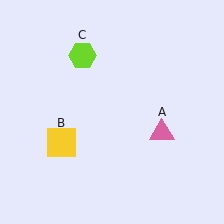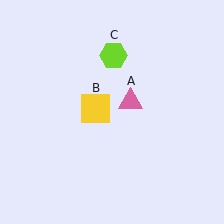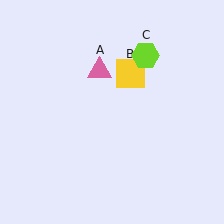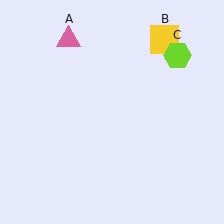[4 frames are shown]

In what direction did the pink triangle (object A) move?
The pink triangle (object A) moved up and to the left.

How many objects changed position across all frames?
3 objects changed position: pink triangle (object A), yellow square (object B), lime hexagon (object C).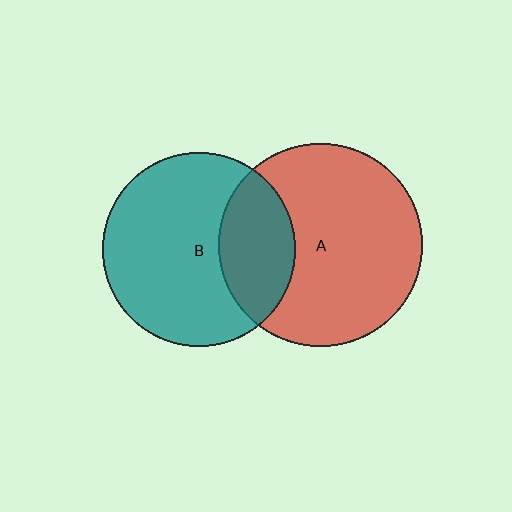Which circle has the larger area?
Circle A (red).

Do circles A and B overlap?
Yes.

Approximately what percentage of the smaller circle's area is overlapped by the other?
Approximately 30%.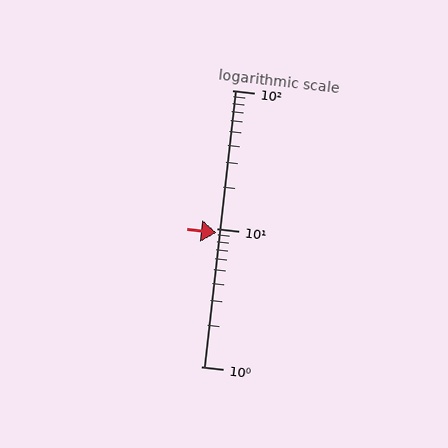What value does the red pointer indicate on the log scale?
The pointer indicates approximately 9.3.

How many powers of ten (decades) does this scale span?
The scale spans 2 decades, from 1 to 100.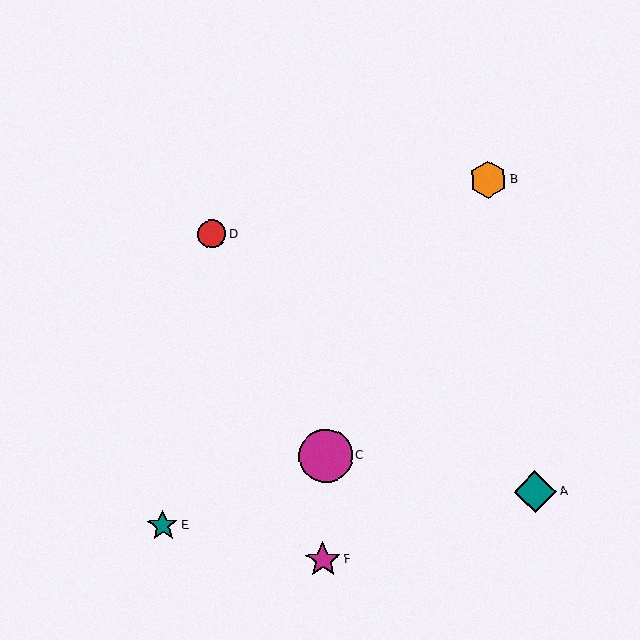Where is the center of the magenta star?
The center of the magenta star is at (323, 560).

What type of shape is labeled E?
Shape E is a teal star.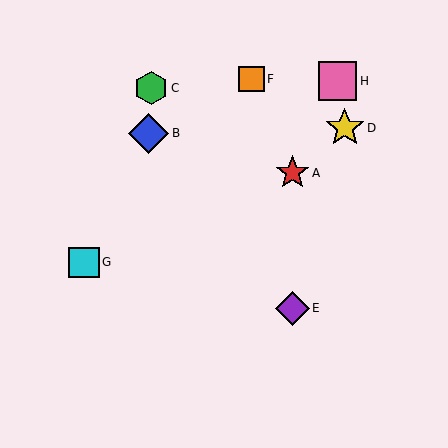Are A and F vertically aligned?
No, A is at x≈292 and F is at x≈251.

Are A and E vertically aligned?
Yes, both are at x≈292.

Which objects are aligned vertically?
Objects A, E are aligned vertically.